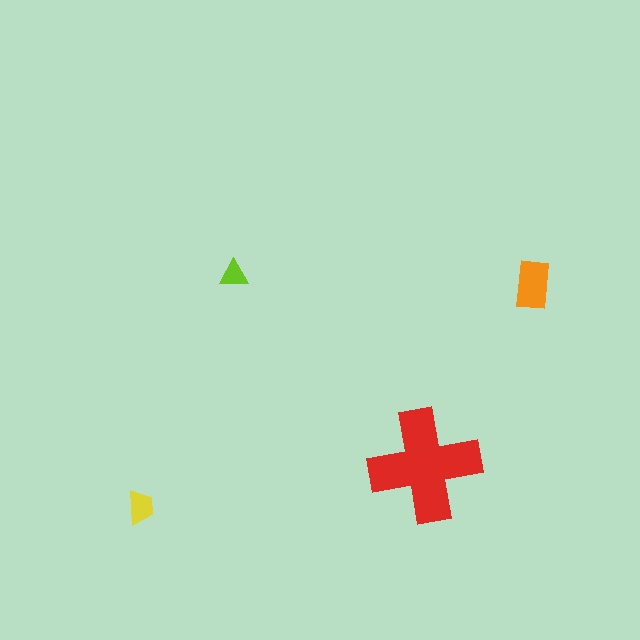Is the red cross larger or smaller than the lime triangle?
Larger.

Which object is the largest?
The red cross.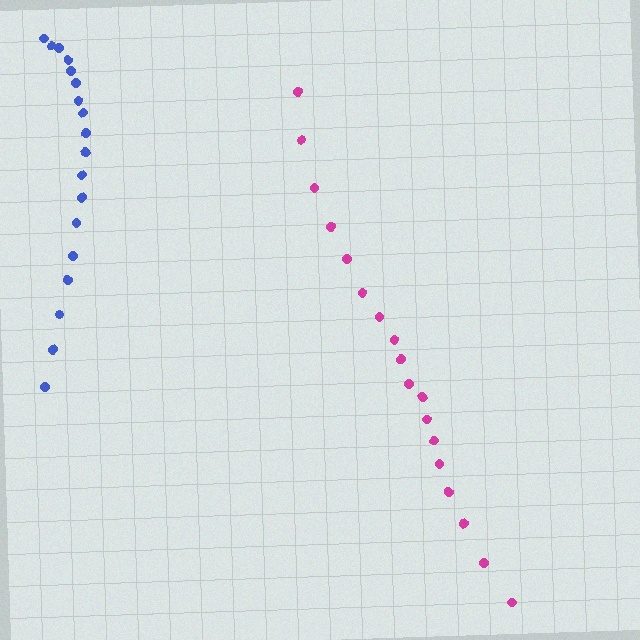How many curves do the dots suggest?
There are 2 distinct paths.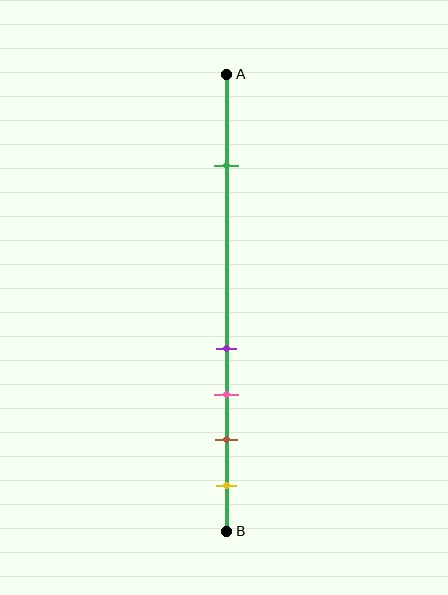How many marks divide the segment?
There are 5 marks dividing the segment.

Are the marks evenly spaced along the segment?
No, the marks are not evenly spaced.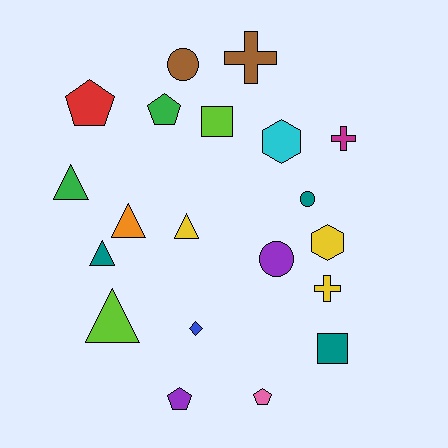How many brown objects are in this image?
There are 2 brown objects.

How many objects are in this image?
There are 20 objects.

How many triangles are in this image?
There are 5 triangles.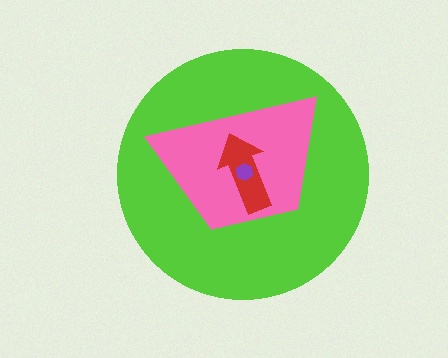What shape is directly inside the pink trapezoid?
The red arrow.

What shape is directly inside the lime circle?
The pink trapezoid.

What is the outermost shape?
The lime circle.